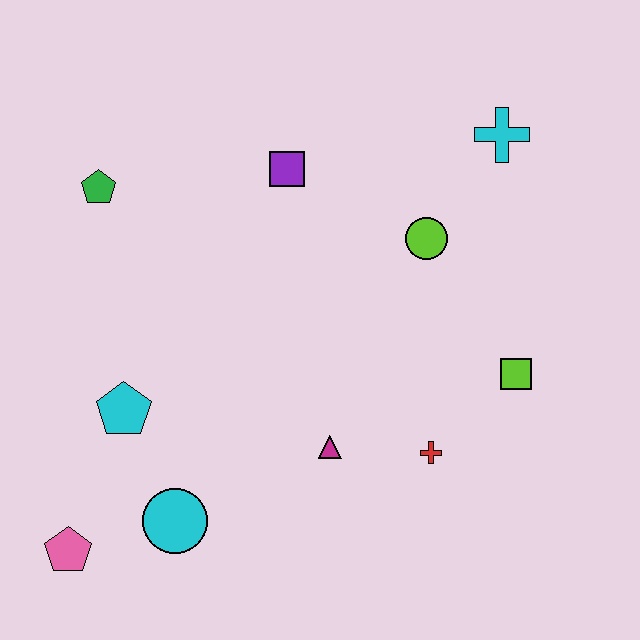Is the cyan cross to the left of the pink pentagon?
No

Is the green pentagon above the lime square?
Yes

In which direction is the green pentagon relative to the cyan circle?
The green pentagon is above the cyan circle.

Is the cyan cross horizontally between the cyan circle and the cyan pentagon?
No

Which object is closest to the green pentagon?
The purple square is closest to the green pentagon.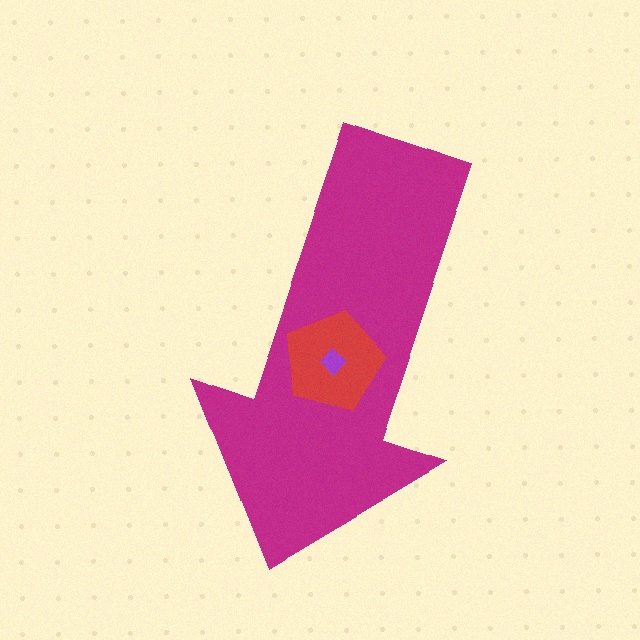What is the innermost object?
The purple diamond.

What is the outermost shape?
The magenta arrow.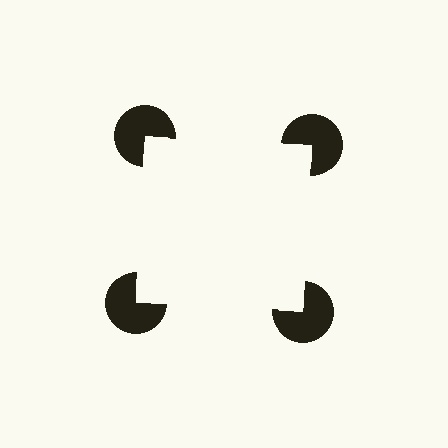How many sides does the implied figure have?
4 sides.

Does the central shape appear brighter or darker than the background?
It typically appears slightly brighter than the background, even though no actual brightness change is drawn.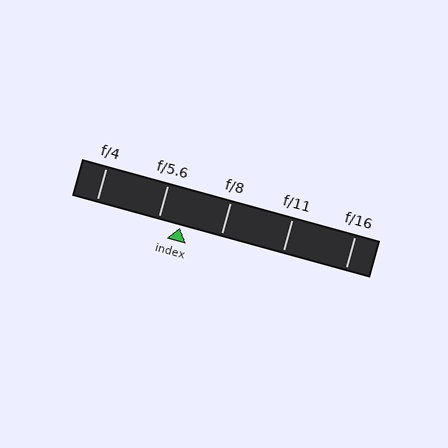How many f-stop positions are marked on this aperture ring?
There are 5 f-stop positions marked.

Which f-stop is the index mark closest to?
The index mark is closest to f/5.6.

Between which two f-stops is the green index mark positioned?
The index mark is between f/5.6 and f/8.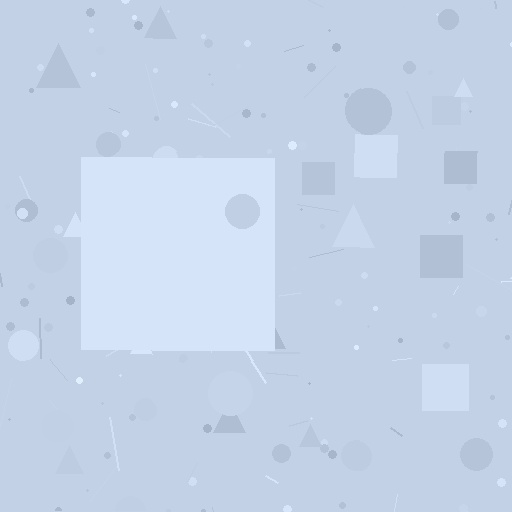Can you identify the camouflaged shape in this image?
The camouflaged shape is a square.